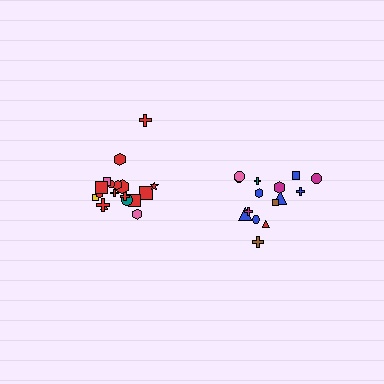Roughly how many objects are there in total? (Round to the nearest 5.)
Roughly 35 objects in total.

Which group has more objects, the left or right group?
The left group.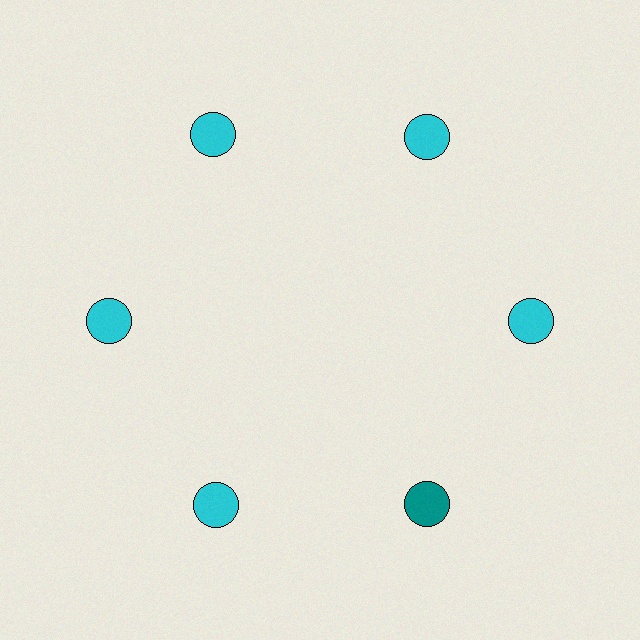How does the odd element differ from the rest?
It has a different color: teal instead of cyan.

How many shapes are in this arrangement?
There are 6 shapes arranged in a ring pattern.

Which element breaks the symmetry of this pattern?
The teal circle at roughly the 5 o'clock position breaks the symmetry. All other shapes are cyan circles.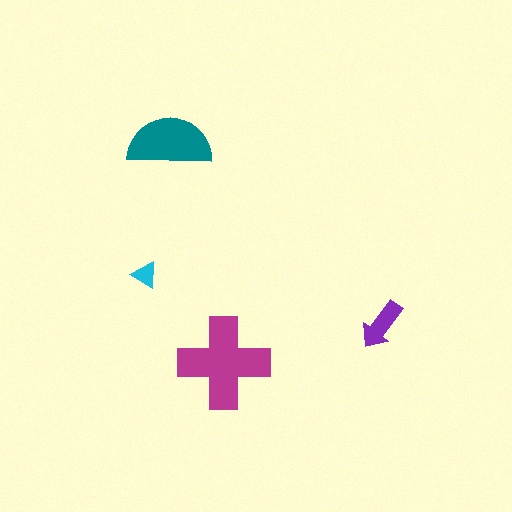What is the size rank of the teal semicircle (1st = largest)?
2nd.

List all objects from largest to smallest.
The magenta cross, the teal semicircle, the purple arrow, the cyan triangle.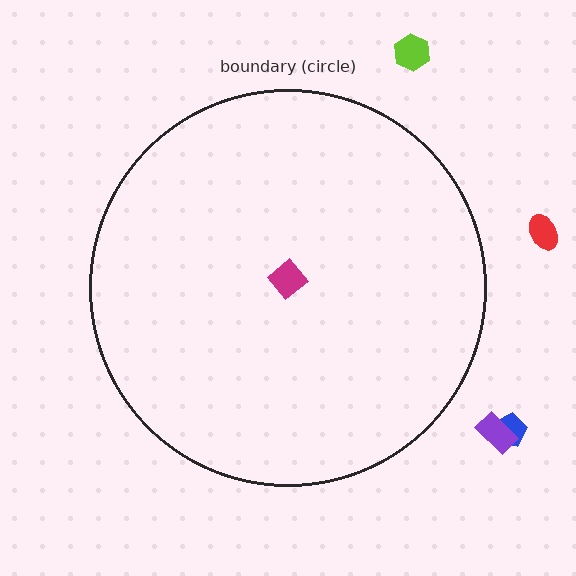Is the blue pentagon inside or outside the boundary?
Outside.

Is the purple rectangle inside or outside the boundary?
Outside.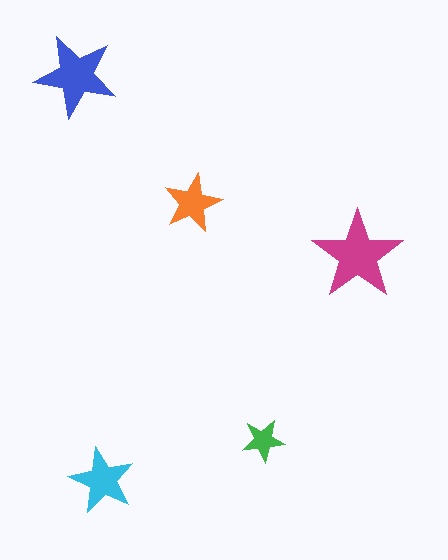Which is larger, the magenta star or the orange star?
The magenta one.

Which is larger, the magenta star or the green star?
The magenta one.